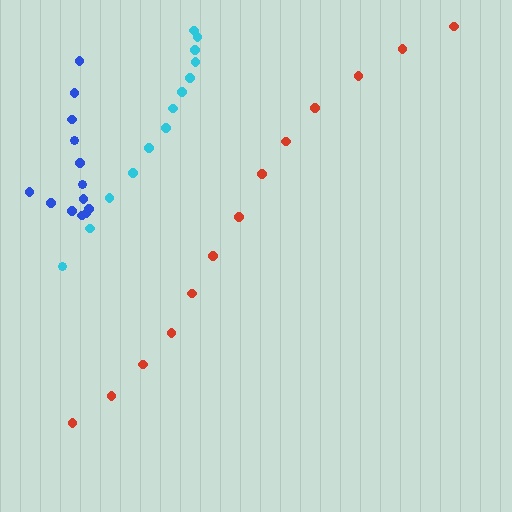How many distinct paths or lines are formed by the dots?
There are 3 distinct paths.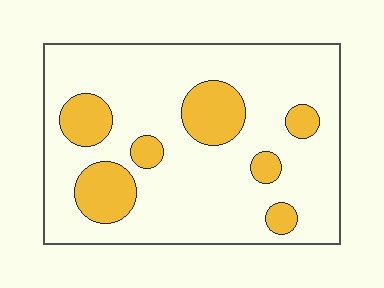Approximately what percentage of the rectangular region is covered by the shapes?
Approximately 20%.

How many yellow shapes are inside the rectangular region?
7.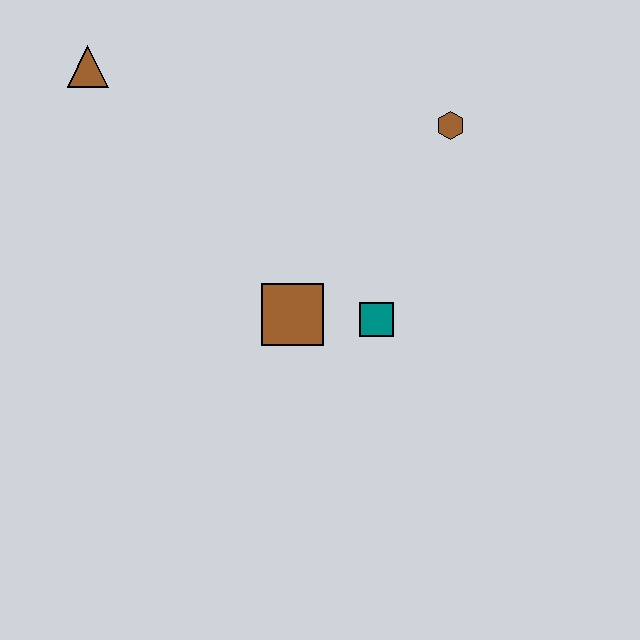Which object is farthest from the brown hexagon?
The brown triangle is farthest from the brown hexagon.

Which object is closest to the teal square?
The brown square is closest to the teal square.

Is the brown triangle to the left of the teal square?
Yes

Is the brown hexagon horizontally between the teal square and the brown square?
No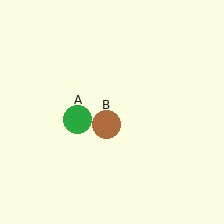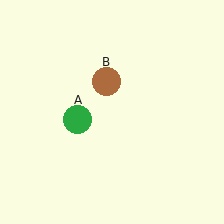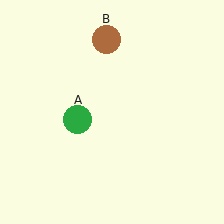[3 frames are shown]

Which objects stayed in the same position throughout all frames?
Green circle (object A) remained stationary.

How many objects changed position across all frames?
1 object changed position: brown circle (object B).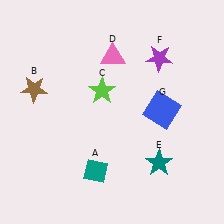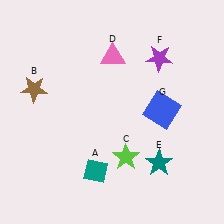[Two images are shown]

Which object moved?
The lime star (C) moved down.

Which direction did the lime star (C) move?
The lime star (C) moved down.